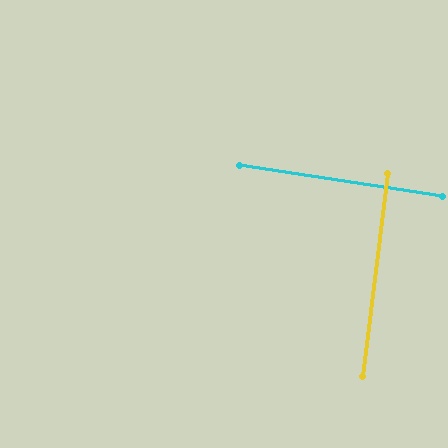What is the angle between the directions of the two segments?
Approximately 89 degrees.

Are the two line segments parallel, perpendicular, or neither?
Perpendicular — they meet at approximately 89°.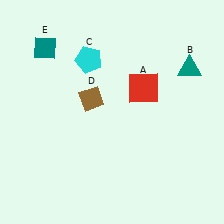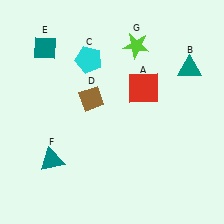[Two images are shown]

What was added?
A teal triangle (F), a lime star (G) were added in Image 2.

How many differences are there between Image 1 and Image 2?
There are 2 differences between the two images.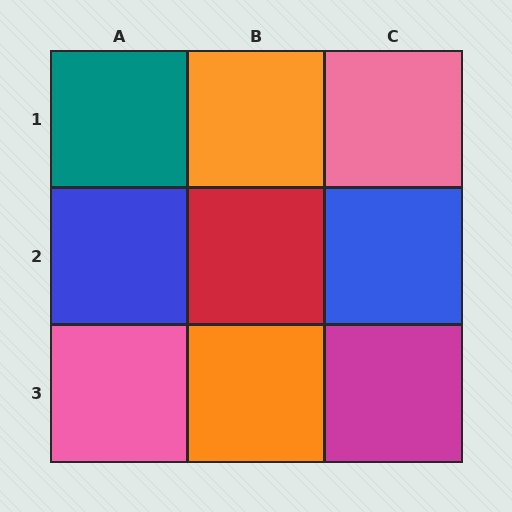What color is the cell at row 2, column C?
Blue.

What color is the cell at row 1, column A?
Teal.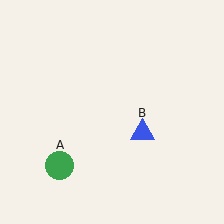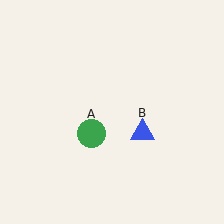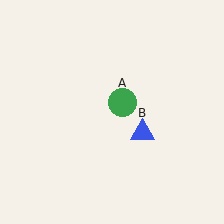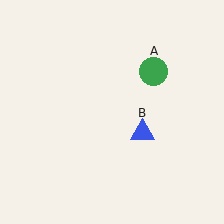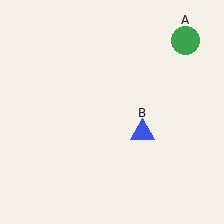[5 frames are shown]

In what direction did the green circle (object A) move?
The green circle (object A) moved up and to the right.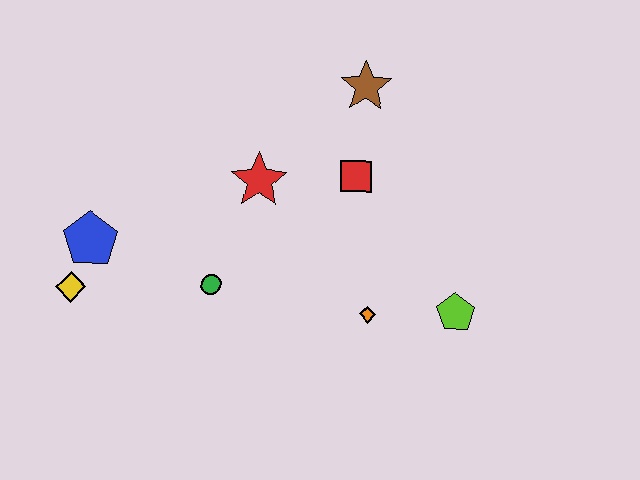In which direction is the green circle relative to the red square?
The green circle is to the left of the red square.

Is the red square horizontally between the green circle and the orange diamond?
Yes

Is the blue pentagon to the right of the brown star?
No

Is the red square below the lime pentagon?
No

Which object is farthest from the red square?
The yellow diamond is farthest from the red square.